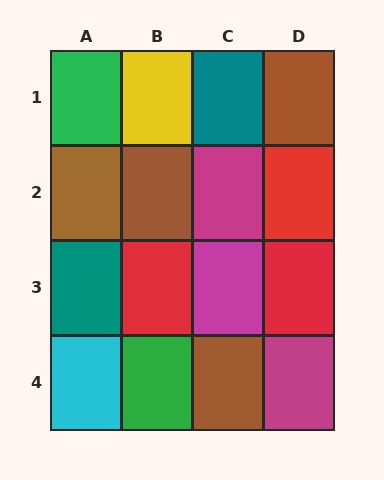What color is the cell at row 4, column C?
Brown.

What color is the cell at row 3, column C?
Magenta.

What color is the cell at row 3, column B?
Red.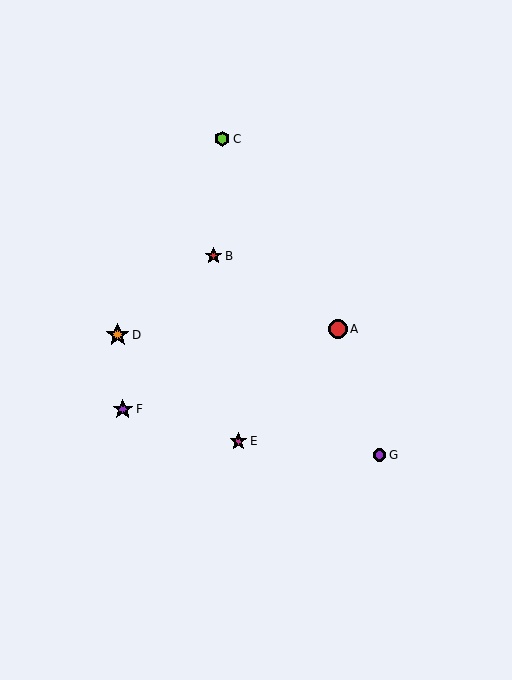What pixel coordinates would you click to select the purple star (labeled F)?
Click at (123, 409) to select the purple star F.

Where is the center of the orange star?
The center of the orange star is at (118, 335).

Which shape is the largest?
The orange star (labeled D) is the largest.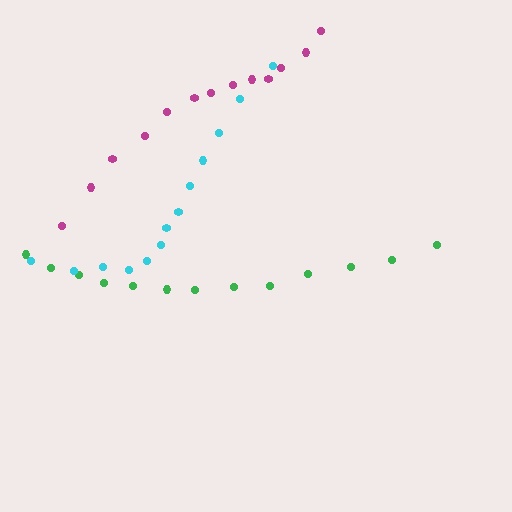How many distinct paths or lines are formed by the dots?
There are 3 distinct paths.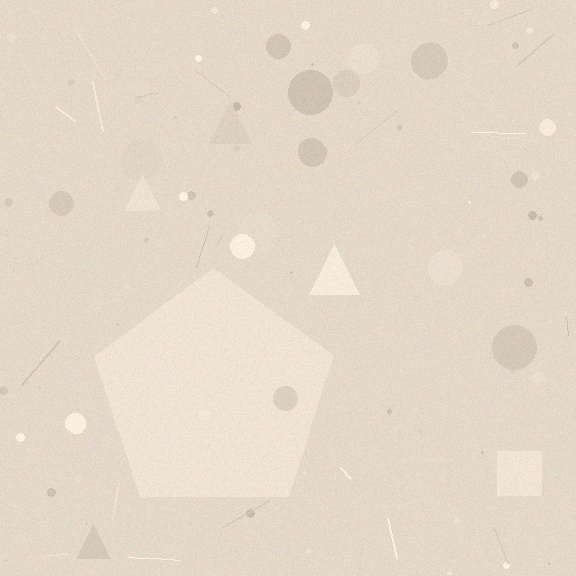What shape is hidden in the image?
A pentagon is hidden in the image.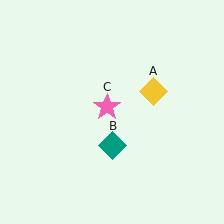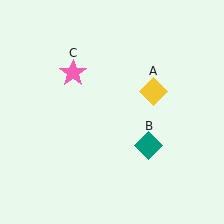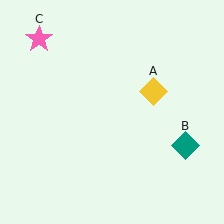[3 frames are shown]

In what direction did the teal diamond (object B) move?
The teal diamond (object B) moved right.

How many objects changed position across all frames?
2 objects changed position: teal diamond (object B), pink star (object C).